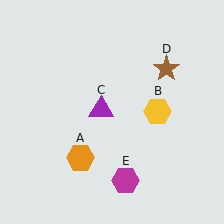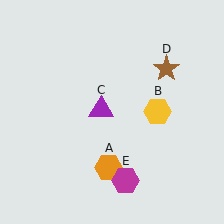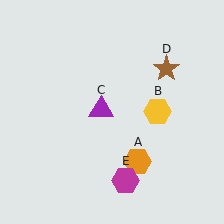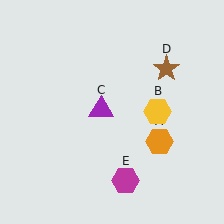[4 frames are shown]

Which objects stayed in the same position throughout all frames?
Yellow hexagon (object B) and purple triangle (object C) and brown star (object D) and magenta hexagon (object E) remained stationary.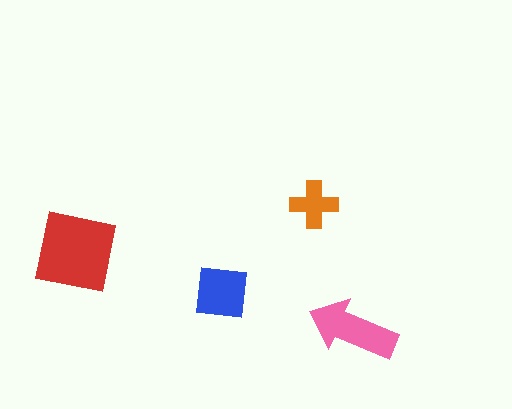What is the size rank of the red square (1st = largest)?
1st.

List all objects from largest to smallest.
The red square, the pink arrow, the blue square, the orange cross.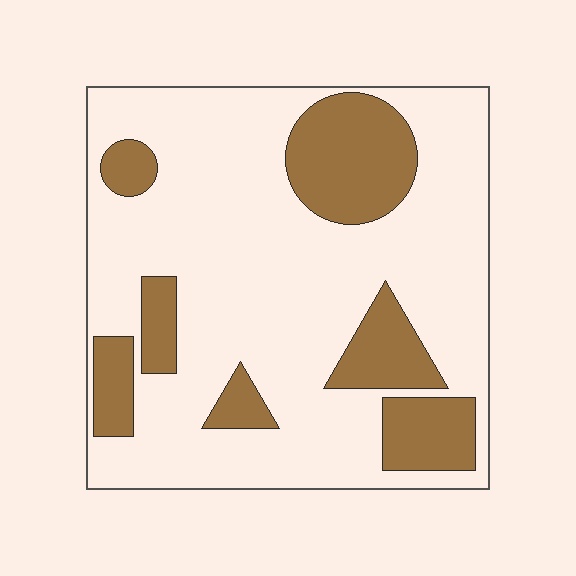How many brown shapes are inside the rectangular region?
7.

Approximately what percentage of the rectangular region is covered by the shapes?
Approximately 25%.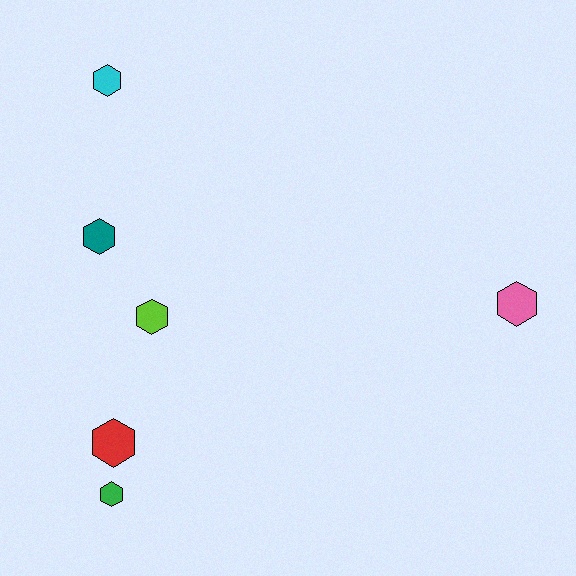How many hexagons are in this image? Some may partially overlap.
There are 6 hexagons.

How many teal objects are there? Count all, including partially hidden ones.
There is 1 teal object.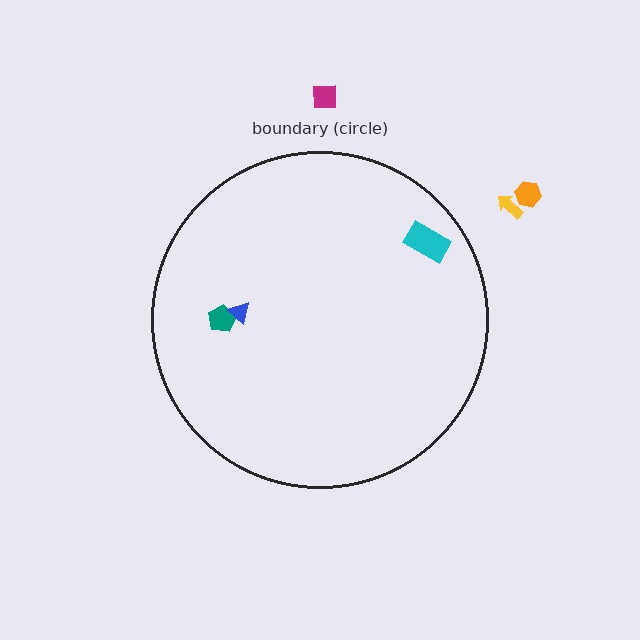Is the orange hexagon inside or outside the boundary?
Outside.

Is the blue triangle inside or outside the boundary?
Inside.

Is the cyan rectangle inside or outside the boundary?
Inside.